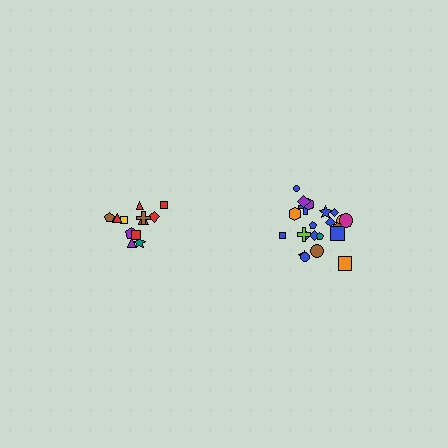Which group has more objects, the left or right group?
The right group.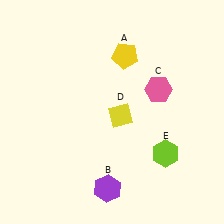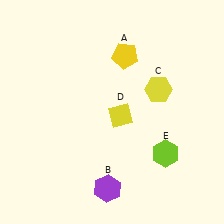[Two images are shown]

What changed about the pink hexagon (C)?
In Image 1, C is pink. In Image 2, it changed to yellow.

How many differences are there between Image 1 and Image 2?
There is 1 difference between the two images.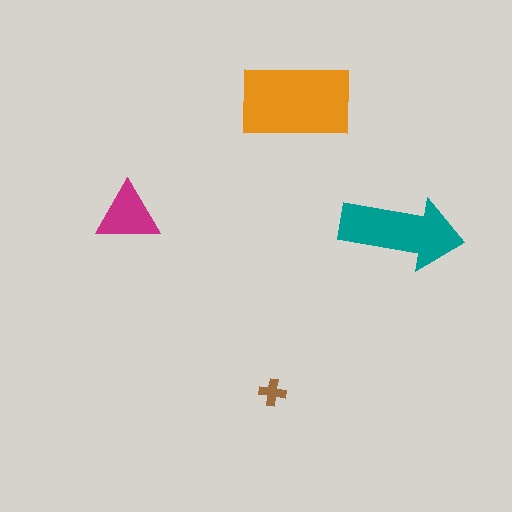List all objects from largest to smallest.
The orange rectangle, the teal arrow, the magenta triangle, the brown cross.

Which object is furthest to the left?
The magenta triangle is leftmost.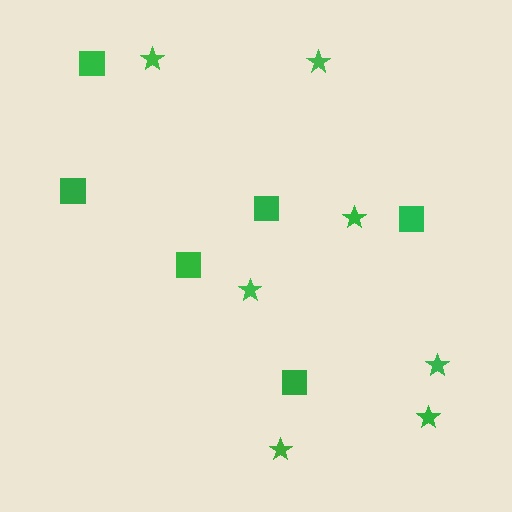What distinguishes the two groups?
There are 2 groups: one group of stars (7) and one group of squares (6).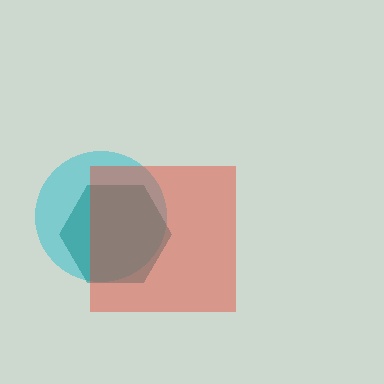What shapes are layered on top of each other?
The layered shapes are: a cyan circle, a teal hexagon, a red square.